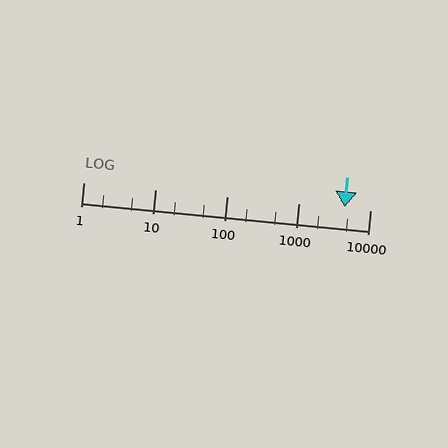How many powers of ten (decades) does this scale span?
The scale spans 4 decades, from 1 to 10000.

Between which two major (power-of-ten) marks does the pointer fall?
The pointer is between 1000 and 10000.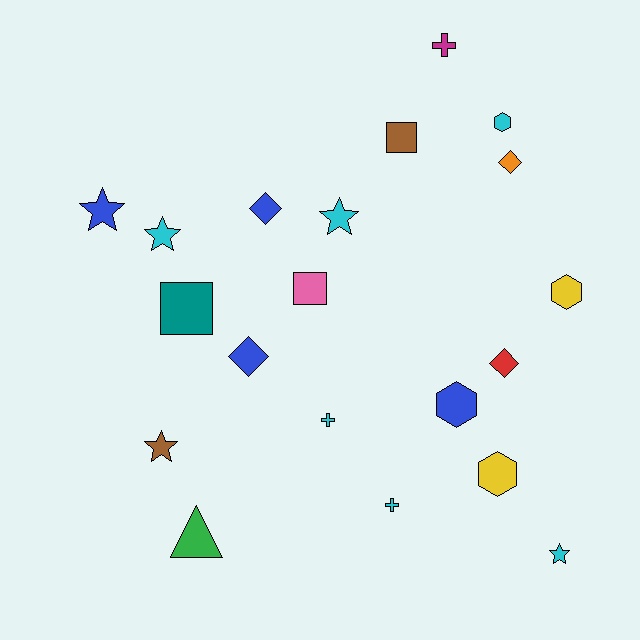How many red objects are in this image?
There is 1 red object.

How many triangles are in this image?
There is 1 triangle.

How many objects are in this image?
There are 20 objects.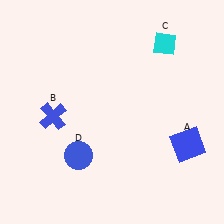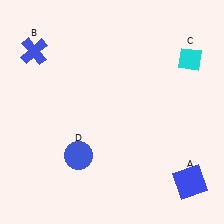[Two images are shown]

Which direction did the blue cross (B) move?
The blue cross (B) moved up.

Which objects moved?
The objects that moved are: the blue square (A), the blue cross (B), the cyan diamond (C).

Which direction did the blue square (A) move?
The blue square (A) moved down.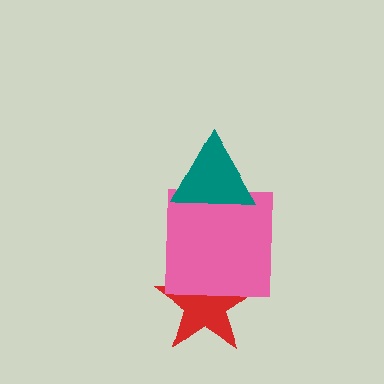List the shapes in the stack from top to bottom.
From top to bottom: the teal triangle, the pink square, the red star.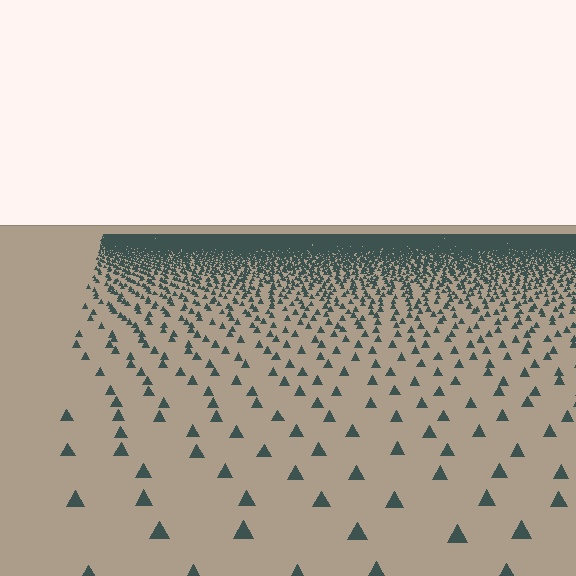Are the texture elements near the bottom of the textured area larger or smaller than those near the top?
Larger. Near the bottom, elements are closer to the viewer and appear at a bigger on-screen size.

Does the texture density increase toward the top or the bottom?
Density increases toward the top.